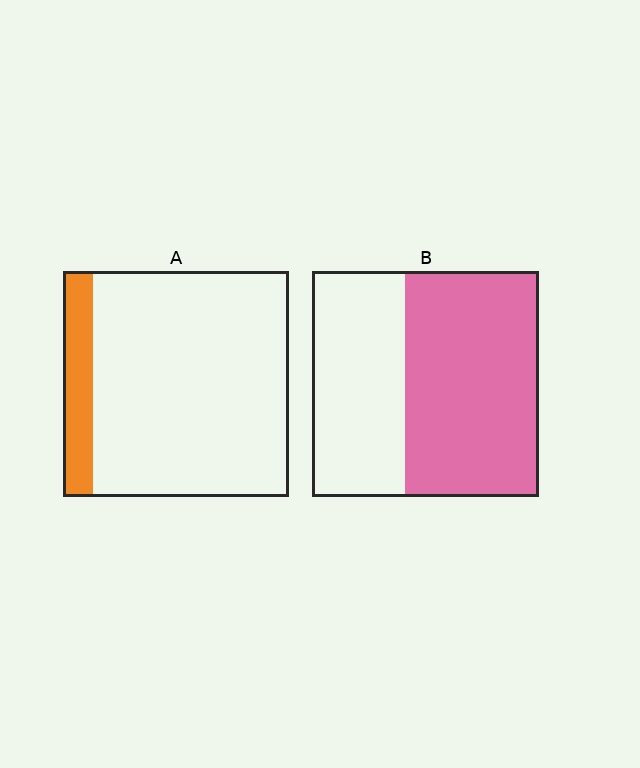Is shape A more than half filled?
No.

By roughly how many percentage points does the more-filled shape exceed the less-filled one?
By roughly 45 percentage points (B over A).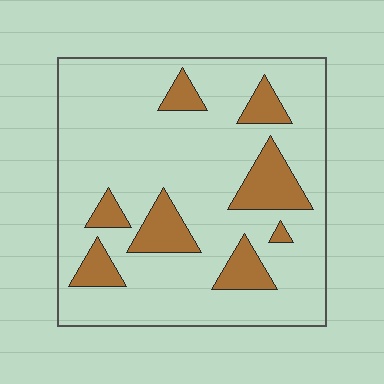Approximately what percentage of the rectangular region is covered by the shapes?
Approximately 20%.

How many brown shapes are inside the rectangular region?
8.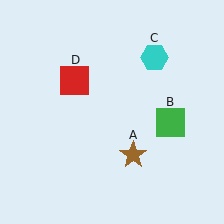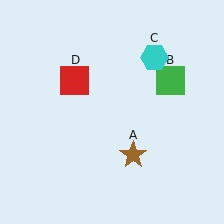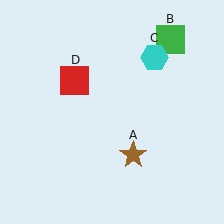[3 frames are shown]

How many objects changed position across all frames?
1 object changed position: green square (object B).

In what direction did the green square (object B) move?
The green square (object B) moved up.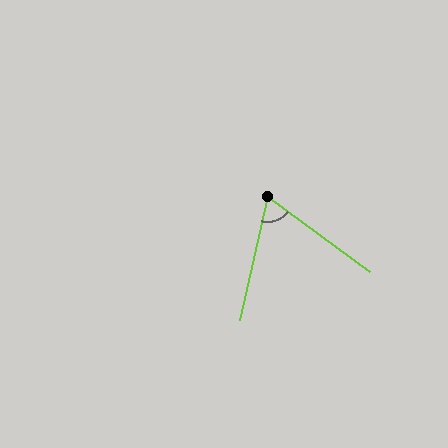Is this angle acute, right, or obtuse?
It is acute.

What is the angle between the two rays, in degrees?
Approximately 67 degrees.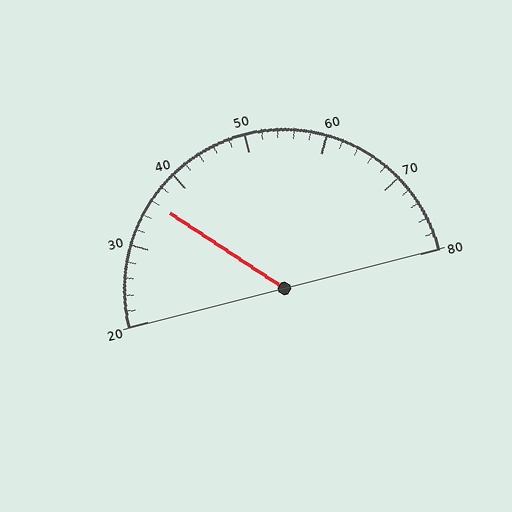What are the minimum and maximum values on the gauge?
The gauge ranges from 20 to 80.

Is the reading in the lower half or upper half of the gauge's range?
The reading is in the lower half of the range (20 to 80).